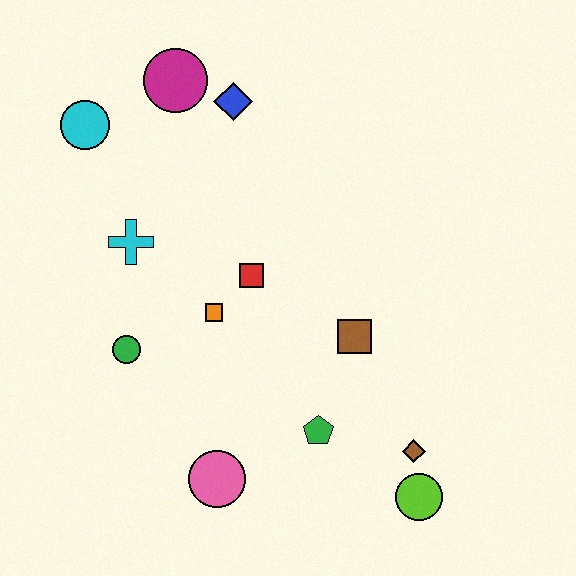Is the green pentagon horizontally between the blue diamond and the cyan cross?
No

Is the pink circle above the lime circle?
Yes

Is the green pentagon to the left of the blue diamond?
No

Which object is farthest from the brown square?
The cyan circle is farthest from the brown square.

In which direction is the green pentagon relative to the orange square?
The green pentagon is below the orange square.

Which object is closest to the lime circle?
The brown diamond is closest to the lime circle.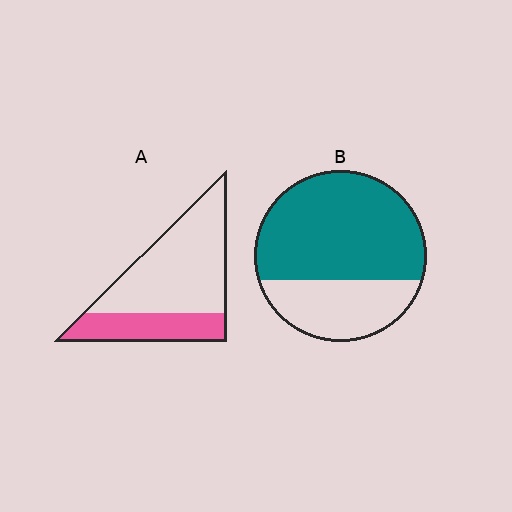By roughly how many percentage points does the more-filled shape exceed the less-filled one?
By roughly 35 percentage points (B over A).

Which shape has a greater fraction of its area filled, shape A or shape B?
Shape B.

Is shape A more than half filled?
No.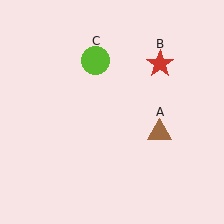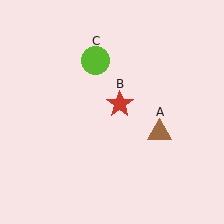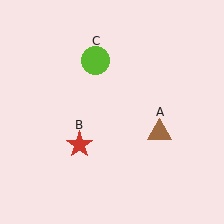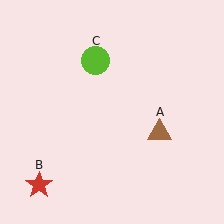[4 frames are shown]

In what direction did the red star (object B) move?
The red star (object B) moved down and to the left.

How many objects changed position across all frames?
1 object changed position: red star (object B).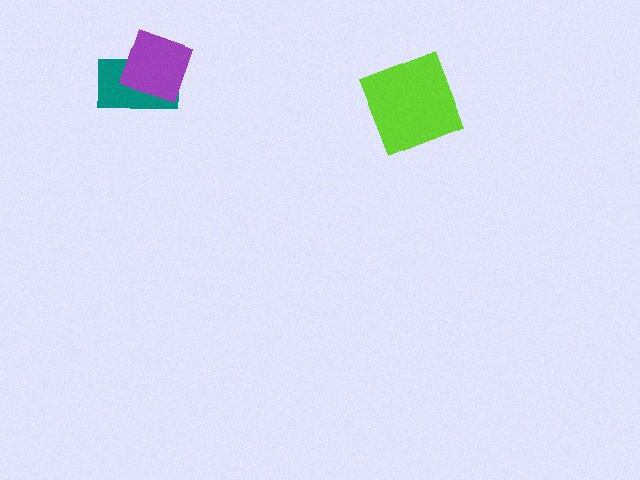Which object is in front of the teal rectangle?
The purple square is in front of the teal rectangle.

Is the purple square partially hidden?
No, no other shape covers it.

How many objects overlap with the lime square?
0 objects overlap with the lime square.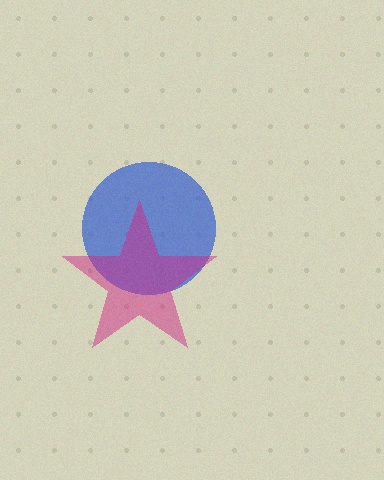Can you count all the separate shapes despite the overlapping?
Yes, there are 2 separate shapes.